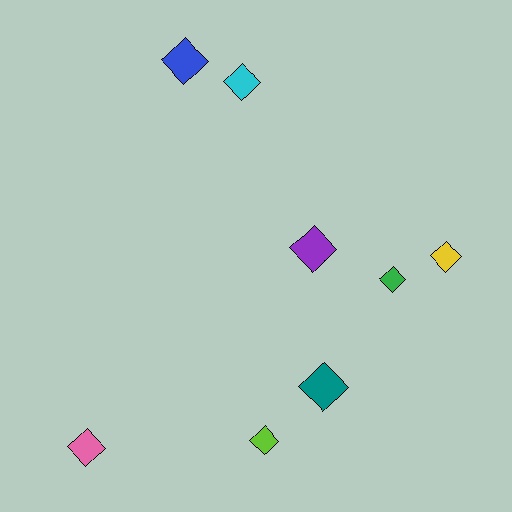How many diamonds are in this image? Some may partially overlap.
There are 8 diamonds.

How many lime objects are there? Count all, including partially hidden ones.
There is 1 lime object.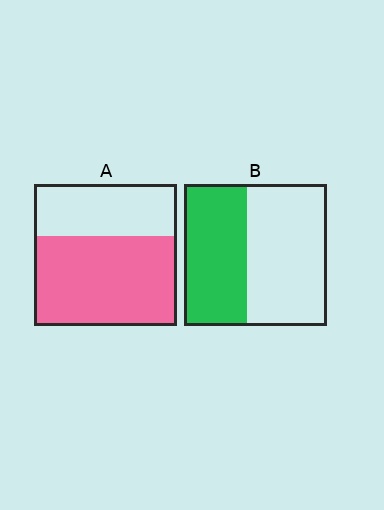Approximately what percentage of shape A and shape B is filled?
A is approximately 65% and B is approximately 45%.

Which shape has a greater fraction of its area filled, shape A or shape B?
Shape A.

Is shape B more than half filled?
No.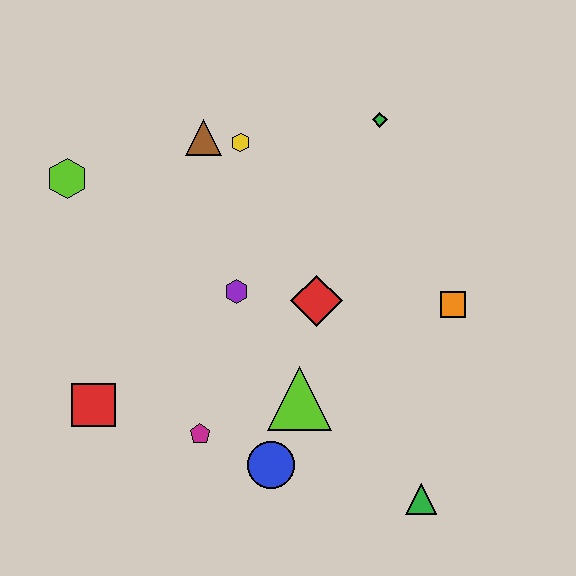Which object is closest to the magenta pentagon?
The blue circle is closest to the magenta pentagon.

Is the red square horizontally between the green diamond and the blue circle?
No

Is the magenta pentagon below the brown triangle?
Yes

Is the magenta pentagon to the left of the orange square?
Yes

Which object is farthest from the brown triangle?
The green triangle is farthest from the brown triangle.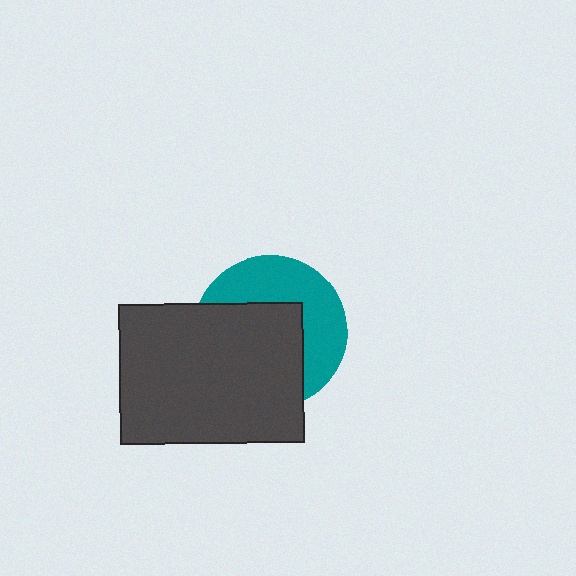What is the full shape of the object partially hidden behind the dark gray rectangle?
The partially hidden object is a teal circle.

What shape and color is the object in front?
The object in front is a dark gray rectangle.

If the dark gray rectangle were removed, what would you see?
You would see the complete teal circle.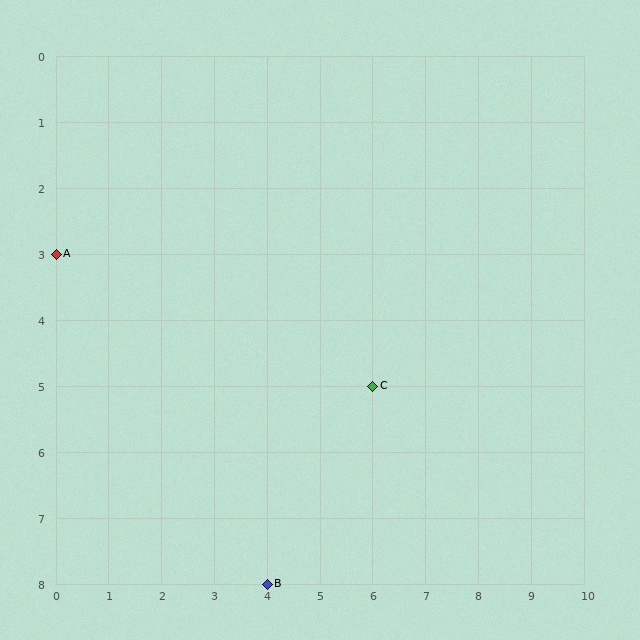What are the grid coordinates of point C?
Point C is at grid coordinates (6, 5).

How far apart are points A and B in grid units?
Points A and B are 4 columns and 5 rows apart (about 6.4 grid units diagonally).